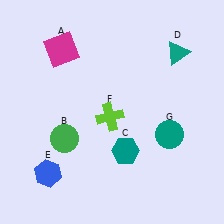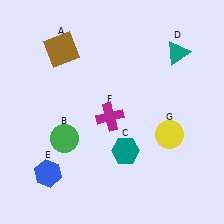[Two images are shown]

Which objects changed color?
A changed from magenta to brown. F changed from lime to magenta. G changed from teal to yellow.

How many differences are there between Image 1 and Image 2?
There are 3 differences between the two images.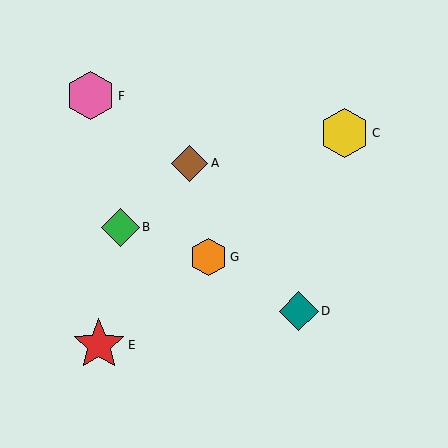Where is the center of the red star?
The center of the red star is at (99, 345).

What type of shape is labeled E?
Shape E is a red star.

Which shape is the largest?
The red star (labeled E) is the largest.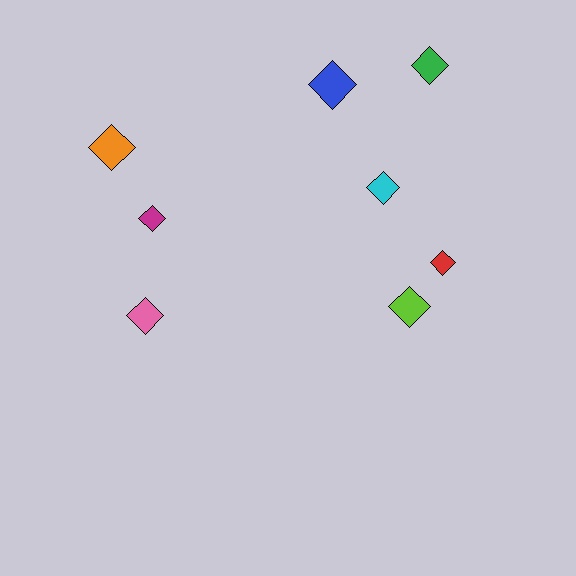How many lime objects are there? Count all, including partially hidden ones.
There is 1 lime object.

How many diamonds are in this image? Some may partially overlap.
There are 8 diamonds.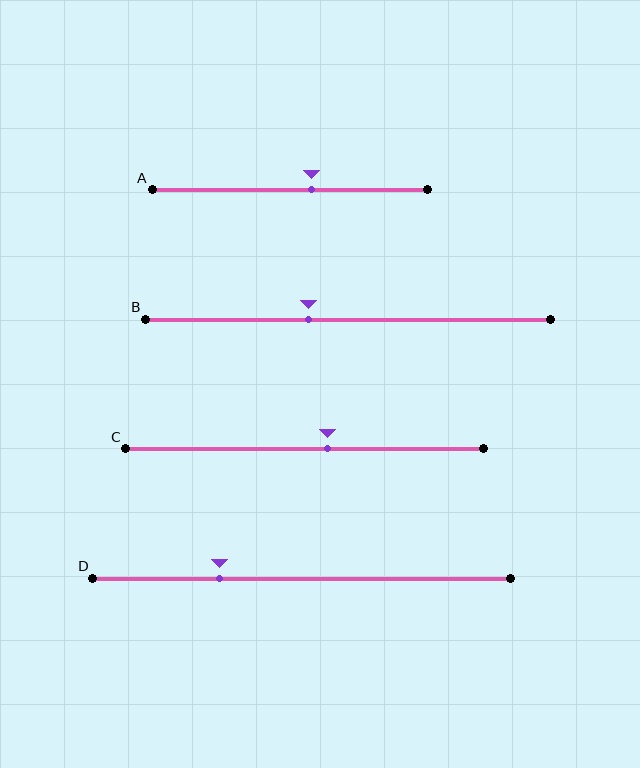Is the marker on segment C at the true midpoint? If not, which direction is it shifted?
No, the marker on segment C is shifted to the right by about 6% of the segment length.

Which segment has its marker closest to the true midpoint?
Segment C has its marker closest to the true midpoint.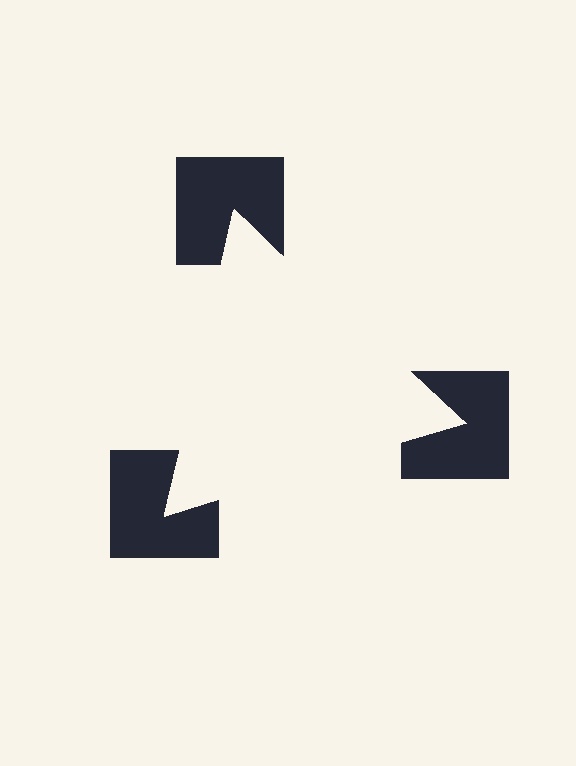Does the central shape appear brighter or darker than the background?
It typically appears slightly brighter than the background, even though no actual brightness change is drawn.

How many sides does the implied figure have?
3 sides.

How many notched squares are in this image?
There are 3 — one at each vertex of the illusory triangle.